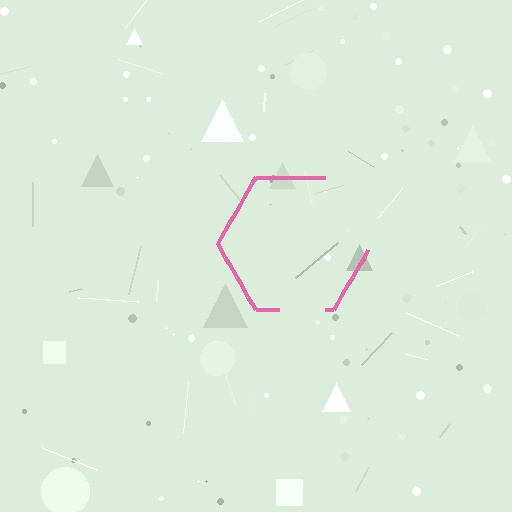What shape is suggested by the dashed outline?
The dashed outline suggests a hexagon.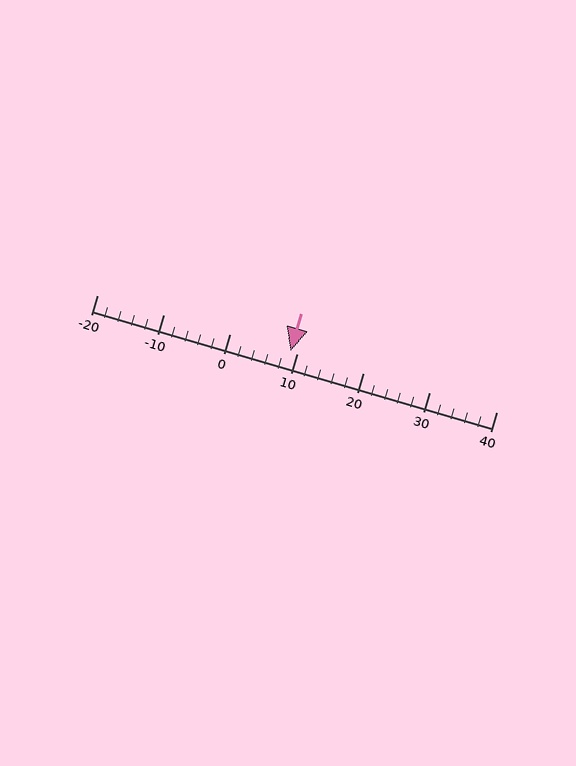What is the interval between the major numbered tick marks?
The major tick marks are spaced 10 units apart.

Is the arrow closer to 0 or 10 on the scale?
The arrow is closer to 10.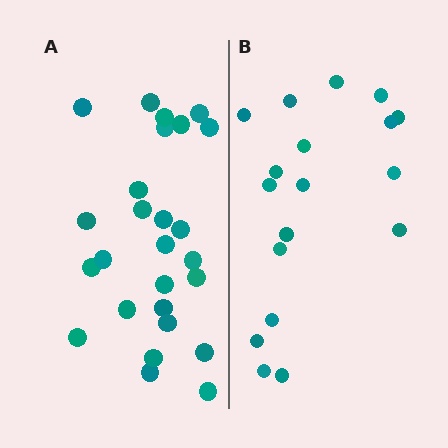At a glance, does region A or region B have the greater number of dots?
Region A (the left region) has more dots.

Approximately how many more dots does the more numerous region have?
Region A has roughly 8 or so more dots than region B.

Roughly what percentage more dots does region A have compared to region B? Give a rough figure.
About 45% more.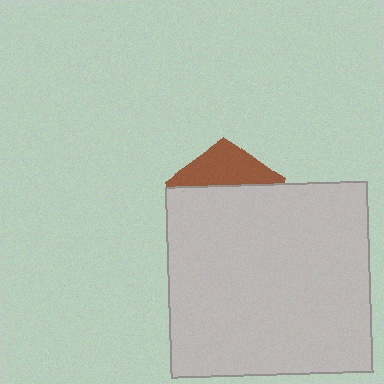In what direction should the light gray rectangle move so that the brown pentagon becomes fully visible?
The light gray rectangle should move down. That is the shortest direction to clear the overlap and leave the brown pentagon fully visible.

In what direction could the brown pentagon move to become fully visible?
The brown pentagon could move up. That would shift it out from behind the light gray rectangle entirely.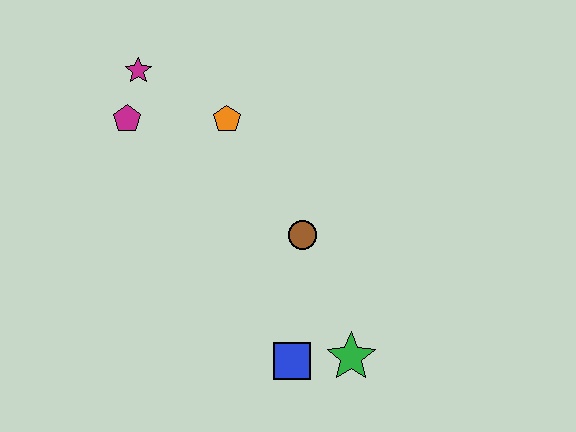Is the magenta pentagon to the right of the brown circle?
No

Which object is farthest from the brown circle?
The magenta star is farthest from the brown circle.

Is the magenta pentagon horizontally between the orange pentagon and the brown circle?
No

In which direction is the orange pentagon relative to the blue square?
The orange pentagon is above the blue square.